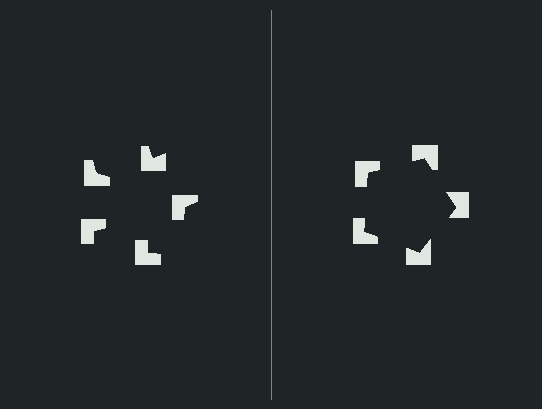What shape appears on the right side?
An illusory pentagon.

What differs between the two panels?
The notched squares are positioned identically on both sides; only the wedge orientations differ. On the right they align to a pentagon; on the left they are misaligned.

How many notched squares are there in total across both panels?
10 — 5 on each side.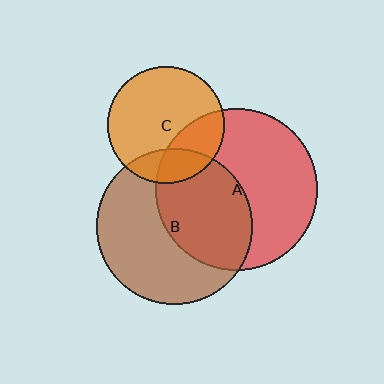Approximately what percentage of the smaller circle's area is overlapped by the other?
Approximately 20%.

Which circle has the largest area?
Circle A (red).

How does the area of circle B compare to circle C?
Approximately 1.8 times.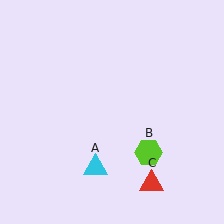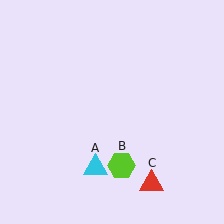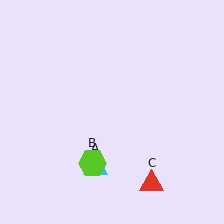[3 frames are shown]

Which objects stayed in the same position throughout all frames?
Cyan triangle (object A) and red triangle (object C) remained stationary.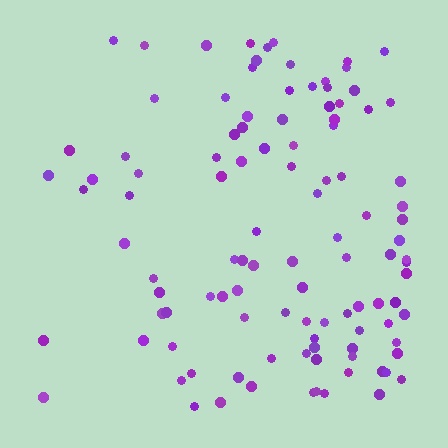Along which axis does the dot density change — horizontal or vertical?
Horizontal.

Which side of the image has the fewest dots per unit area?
The left.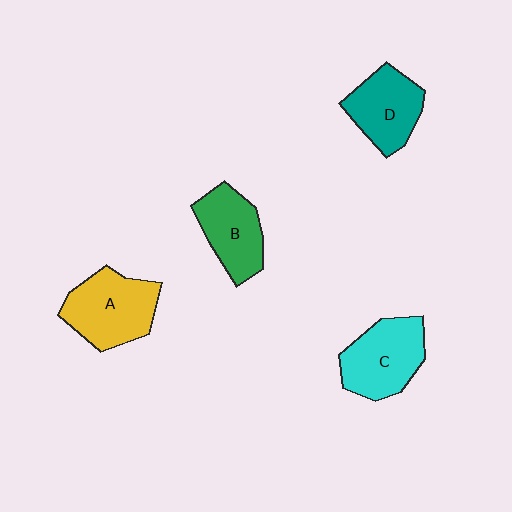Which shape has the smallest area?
Shape B (green).